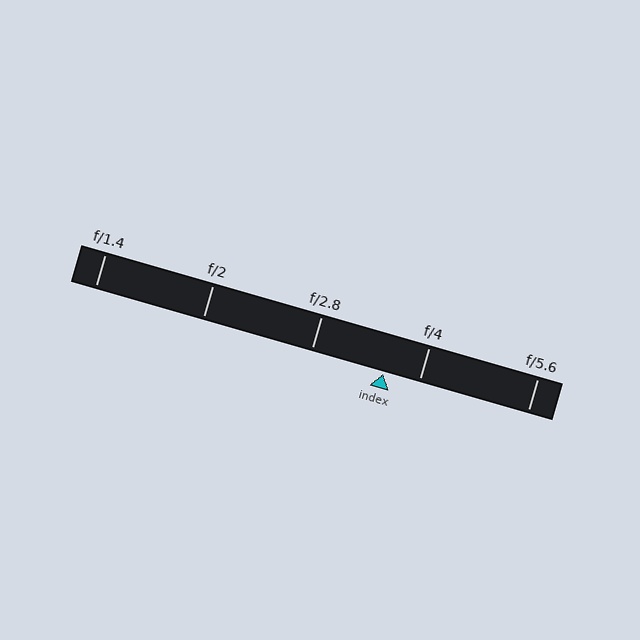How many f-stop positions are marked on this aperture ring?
There are 5 f-stop positions marked.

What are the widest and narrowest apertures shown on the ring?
The widest aperture shown is f/1.4 and the narrowest is f/5.6.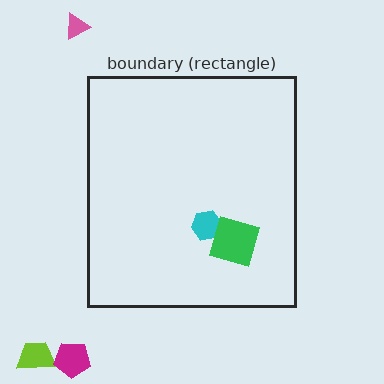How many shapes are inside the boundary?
2 inside, 3 outside.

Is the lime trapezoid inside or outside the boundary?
Outside.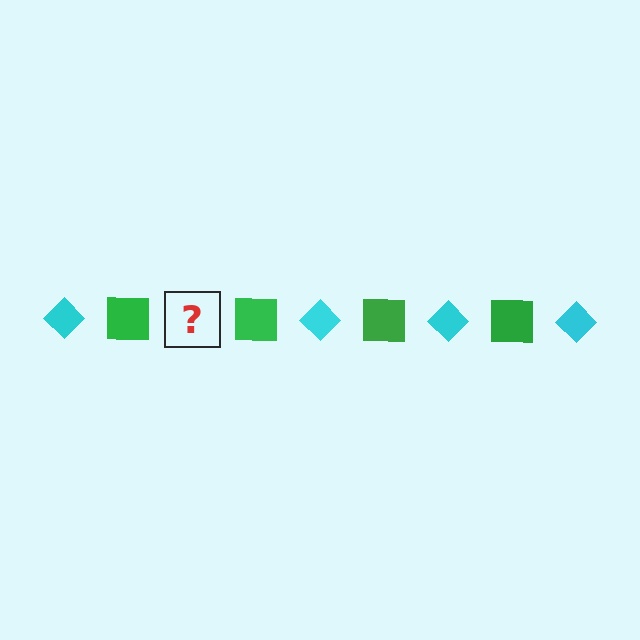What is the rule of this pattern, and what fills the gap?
The rule is that the pattern alternates between cyan diamond and green square. The gap should be filled with a cyan diamond.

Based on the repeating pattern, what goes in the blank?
The blank should be a cyan diamond.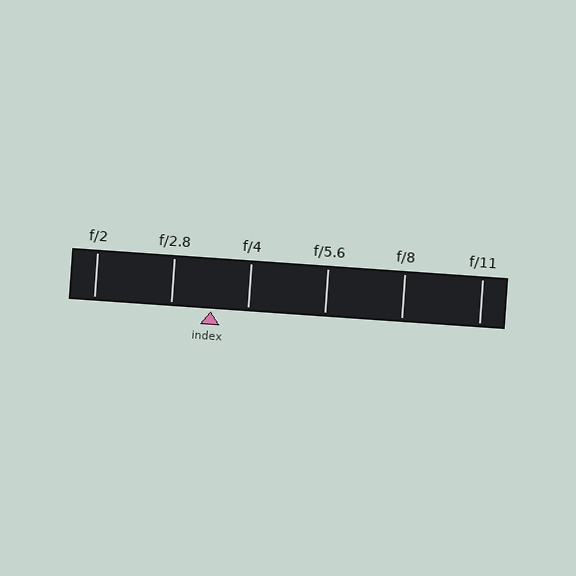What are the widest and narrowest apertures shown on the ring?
The widest aperture shown is f/2 and the narrowest is f/11.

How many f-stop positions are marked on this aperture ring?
There are 6 f-stop positions marked.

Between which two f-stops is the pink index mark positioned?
The index mark is between f/2.8 and f/4.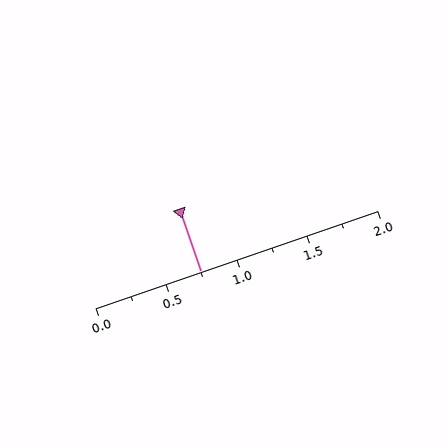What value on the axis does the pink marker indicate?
The marker indicates approximately 0.75.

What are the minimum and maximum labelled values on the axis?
The axis runs from 0.0 to 2.0.